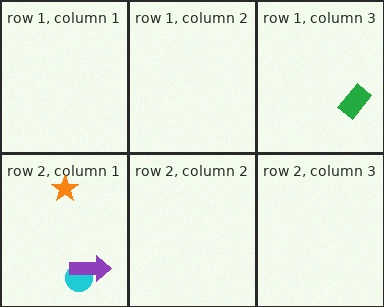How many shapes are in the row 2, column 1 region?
3.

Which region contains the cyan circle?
The row 2, column 1 region.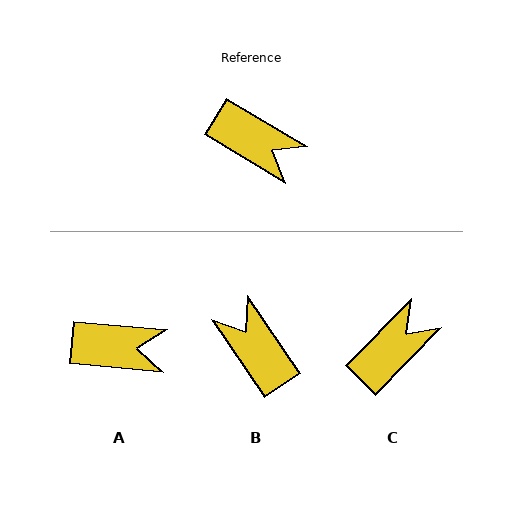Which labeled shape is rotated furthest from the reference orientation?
B, about 155 degrees away.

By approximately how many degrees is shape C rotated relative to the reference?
Approximately 76 degrees counter-clockwise.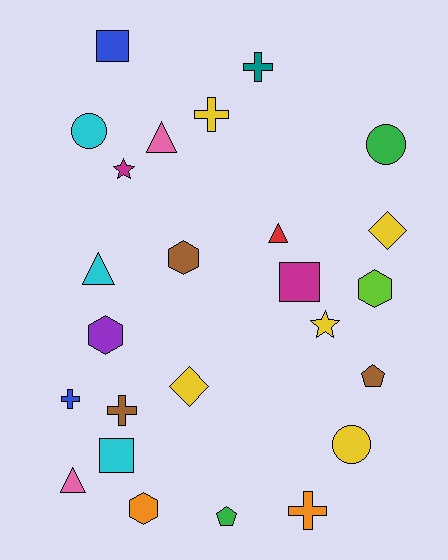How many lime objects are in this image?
There is 1 lime object.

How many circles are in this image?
There are 3 circles.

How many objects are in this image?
There are 25 objects.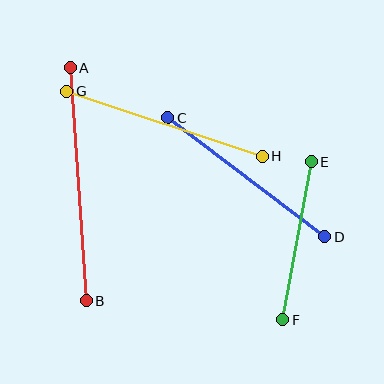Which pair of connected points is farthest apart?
Points A and B are farthest apart.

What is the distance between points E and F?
The distance is approximately 161 pixels.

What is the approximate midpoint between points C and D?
The midpoint is at approximately (246, 177) pixels.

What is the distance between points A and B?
The distance is approximately 234 pixels.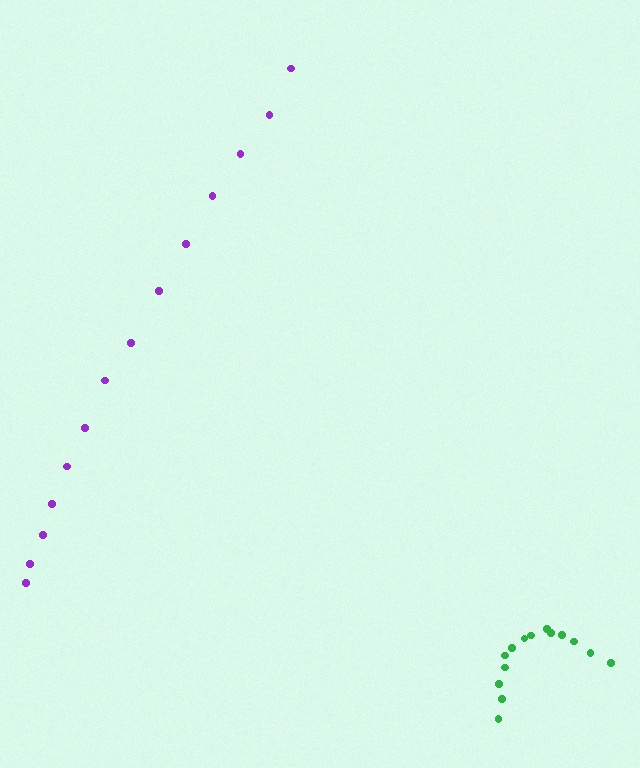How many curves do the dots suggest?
There are 2 distinct paths.